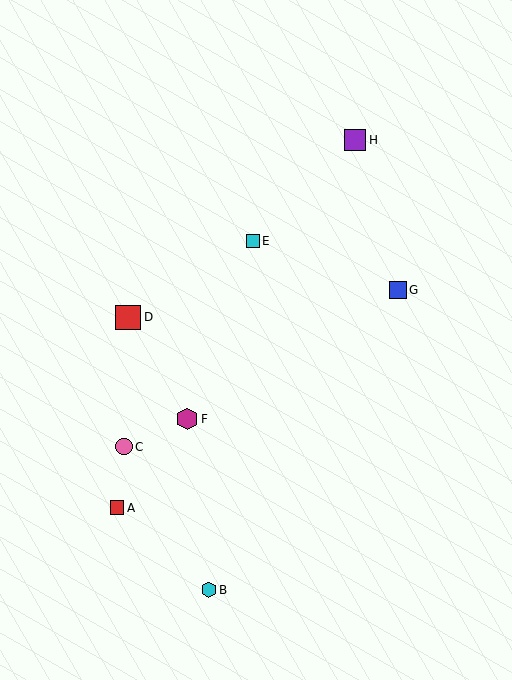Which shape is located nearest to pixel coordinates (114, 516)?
The red square (labeled A) at (117, 508) is nearest to that location.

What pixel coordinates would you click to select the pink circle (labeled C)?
Click at (124, 447) to select the pink circle C.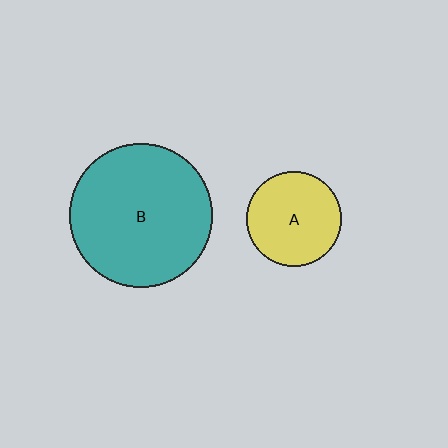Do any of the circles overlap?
No, none of the circles overlap.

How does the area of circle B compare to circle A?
Approximately 2.3 times.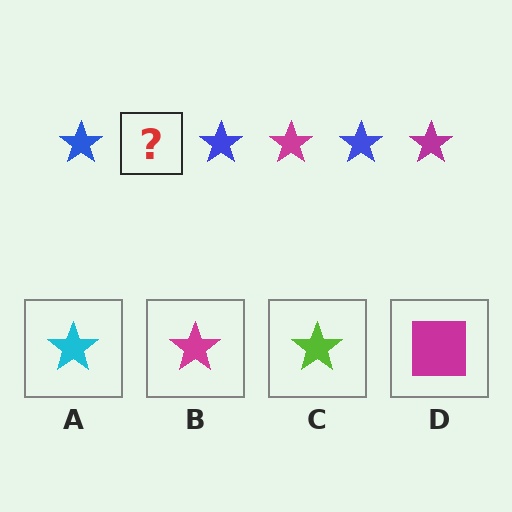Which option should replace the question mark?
Option B.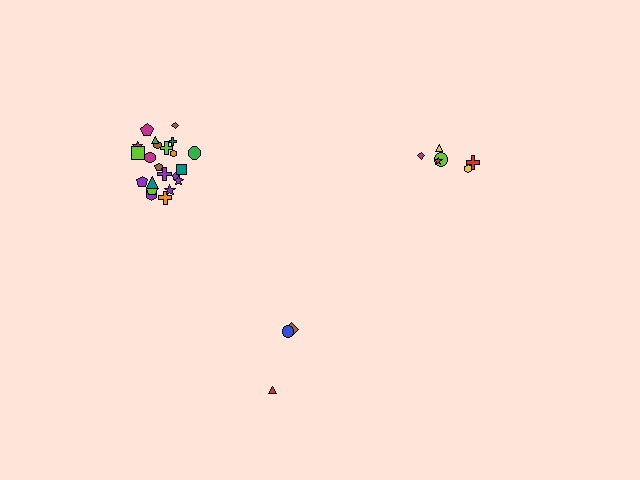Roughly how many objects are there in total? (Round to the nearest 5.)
Roughly 30 objects in total.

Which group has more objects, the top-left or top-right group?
The top-left group.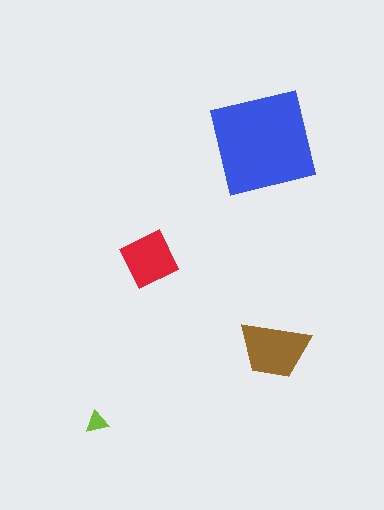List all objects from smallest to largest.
The lime triangle, the red square, the brown trapezoid, the blue square.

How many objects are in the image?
There are 4 objects in the image.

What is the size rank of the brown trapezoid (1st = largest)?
2nd.